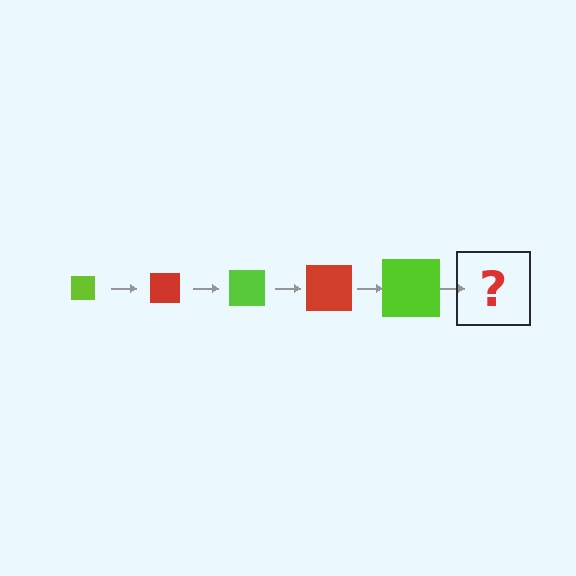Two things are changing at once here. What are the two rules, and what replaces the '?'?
The two rules are that the square grows larger each step and the color cycles through lime and red. The '?' should be a red square, larger than the previous one.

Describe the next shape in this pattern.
It should be a red square, larger than the previous one.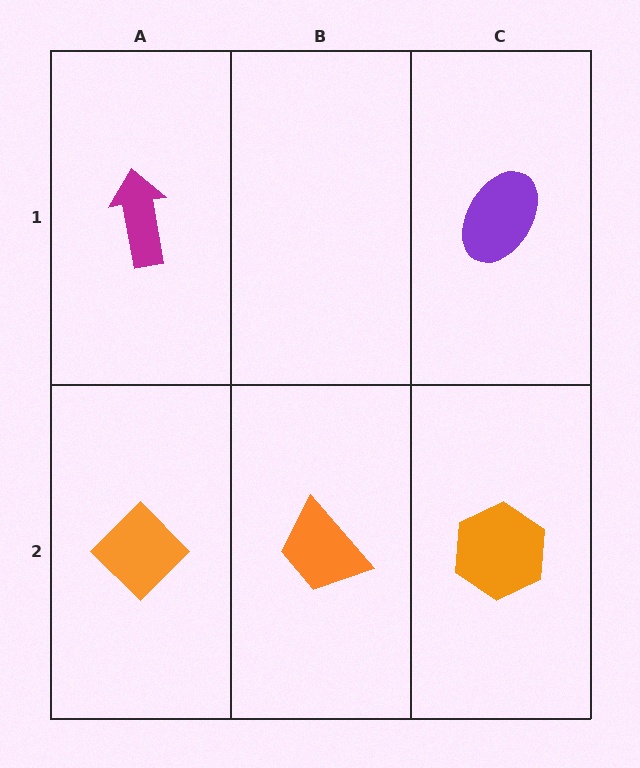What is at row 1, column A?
A magenta arrow.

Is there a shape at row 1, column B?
No, that cell is empty.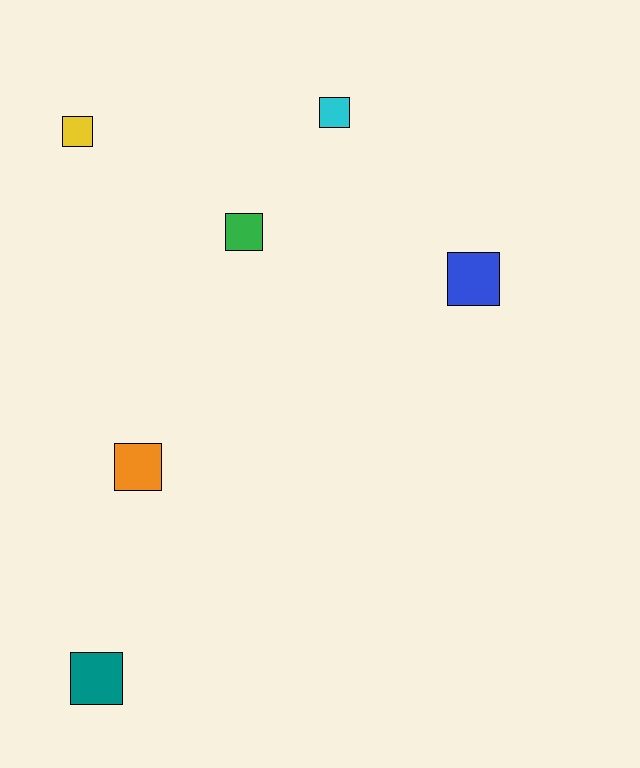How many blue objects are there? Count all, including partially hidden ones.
There is 1 blue object.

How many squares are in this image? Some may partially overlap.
There are 6 squares.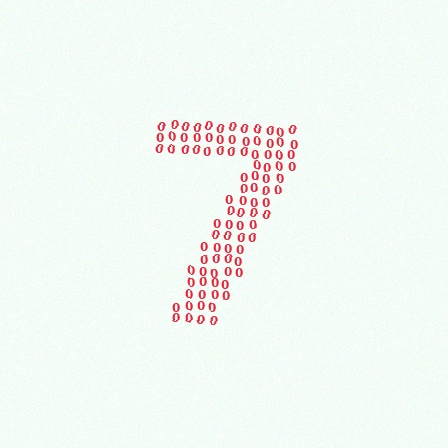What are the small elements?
The small elements are digit 0's.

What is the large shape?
The large shape is the digit 7.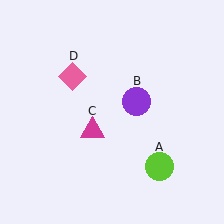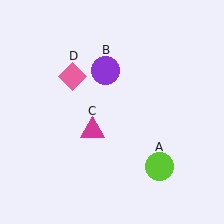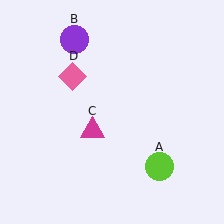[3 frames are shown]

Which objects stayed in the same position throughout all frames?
Lime circle (object A) and magenta triangle (object C) and pink diamond (object D) remained stationary.